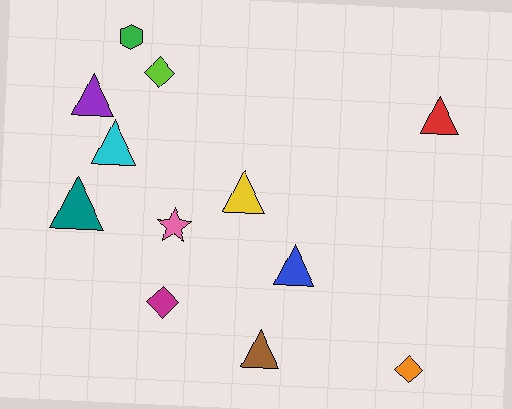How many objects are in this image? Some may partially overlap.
There are 12 objects.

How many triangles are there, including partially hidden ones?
There are 7 triangles.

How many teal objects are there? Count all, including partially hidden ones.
There is 1 teal object.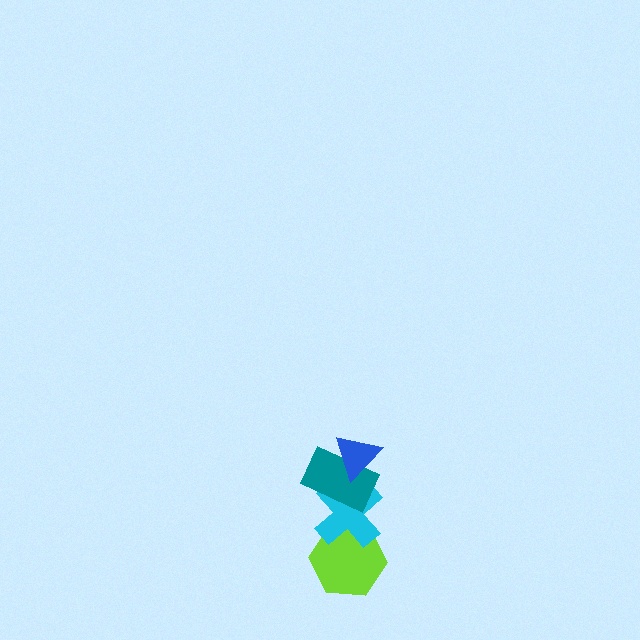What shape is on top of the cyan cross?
The teal rectangle is on top of the cyan cross.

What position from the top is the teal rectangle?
The teal rectangle is 2nd from the top.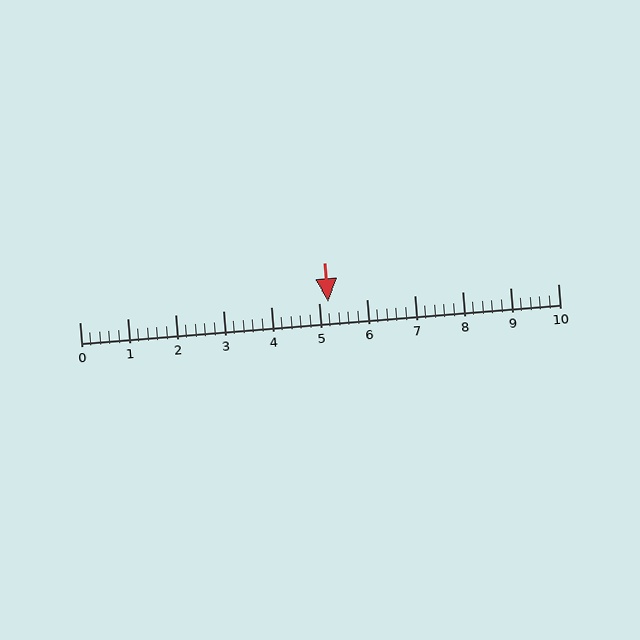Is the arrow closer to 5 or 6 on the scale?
The arrow is closer to 5.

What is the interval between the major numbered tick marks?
The major tick marks are spaced 1 units apart.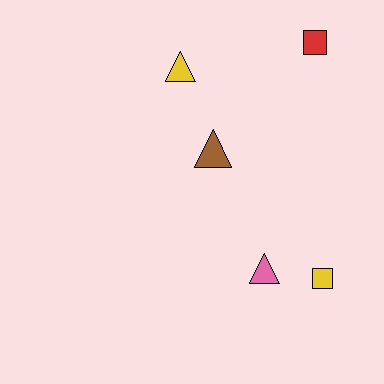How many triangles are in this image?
There are 3 triangles.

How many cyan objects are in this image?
There are no cyan objects.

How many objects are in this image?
There are 5 objects.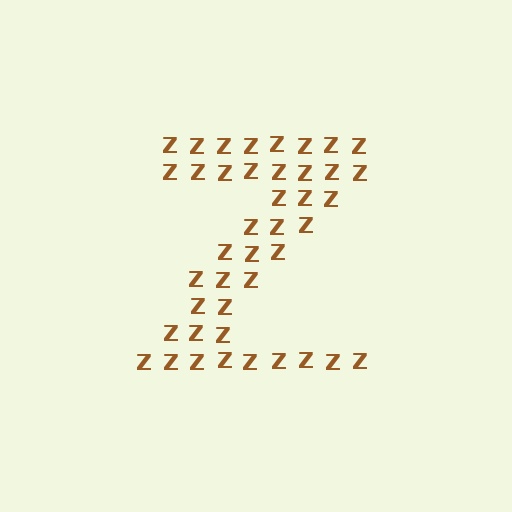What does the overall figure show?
The overall figure shows the letter Z.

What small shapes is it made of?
It is made of small letter Z's.